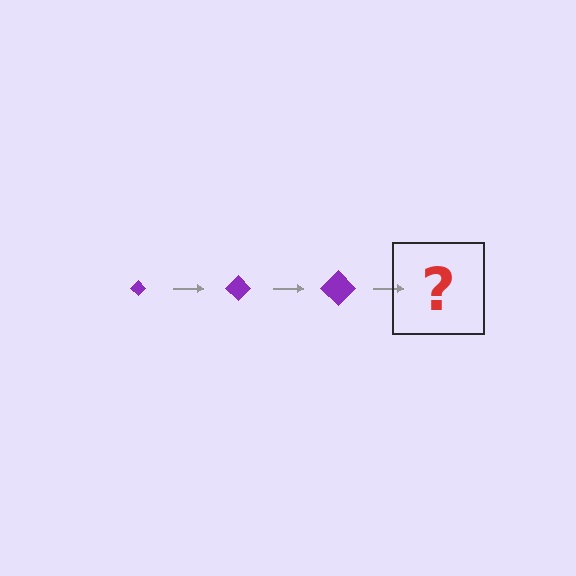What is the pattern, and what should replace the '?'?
The pattern is that the diamond gets progressively larger each step. The '?' should be a purple diamond, larger than the previous one.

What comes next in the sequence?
The next element should be a purple diamond, larger than the previous one.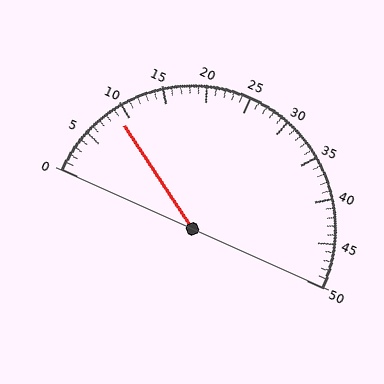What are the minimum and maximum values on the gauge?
The gauge ranges from 0 to 50.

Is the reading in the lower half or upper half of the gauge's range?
The reading is in the lower half of the range (0 to 50).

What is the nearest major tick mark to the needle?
The nearest major tick mark is 10.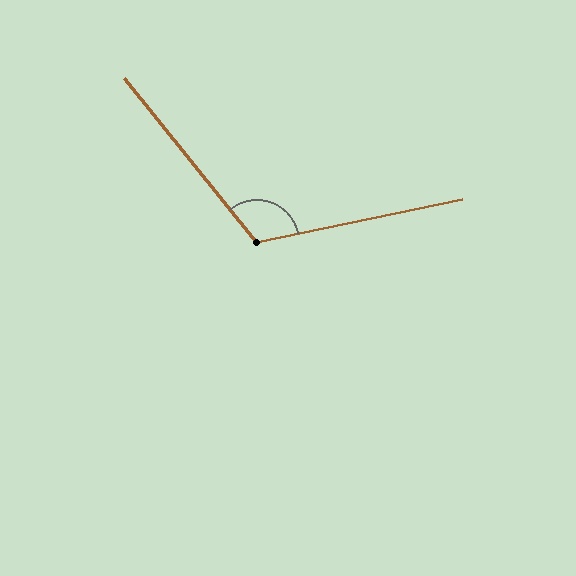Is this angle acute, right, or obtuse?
It is obtuse.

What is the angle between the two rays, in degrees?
Approximately 117 degrees.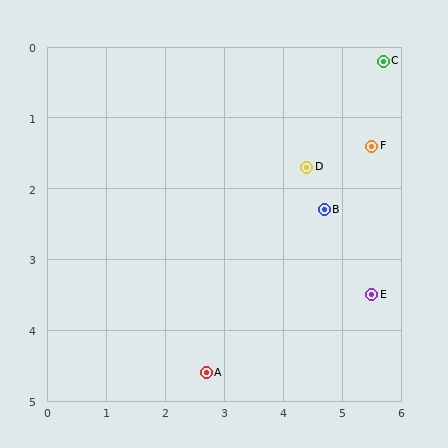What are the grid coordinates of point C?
Point C is at approximately (5.7, 0.2).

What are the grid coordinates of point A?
Point A is at approximately (2.7, 4.6).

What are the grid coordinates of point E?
Point E is at approximately (5.5, 3.5).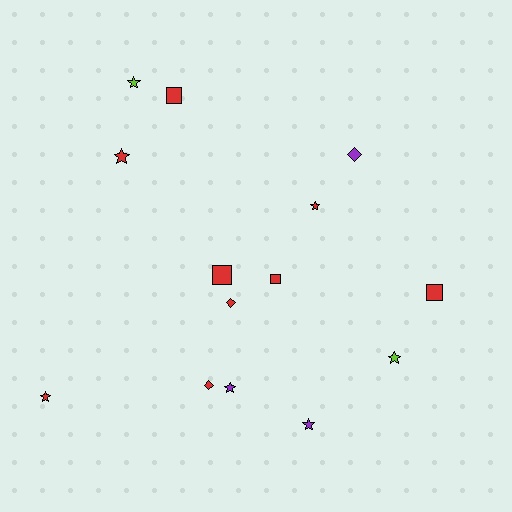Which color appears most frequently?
Red, with 9 objects.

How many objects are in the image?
There are 14 objects.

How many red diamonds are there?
There are 2 red diamonds.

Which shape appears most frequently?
Star, with 7 objects.